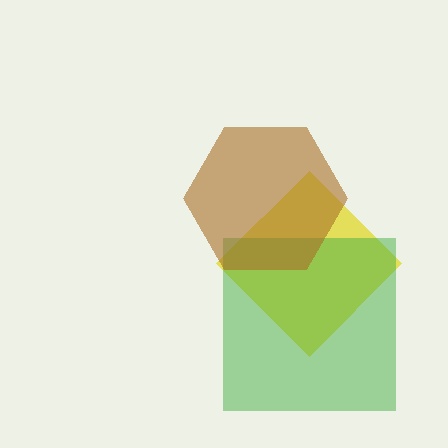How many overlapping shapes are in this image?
There are 3 overlapping shapes in the image.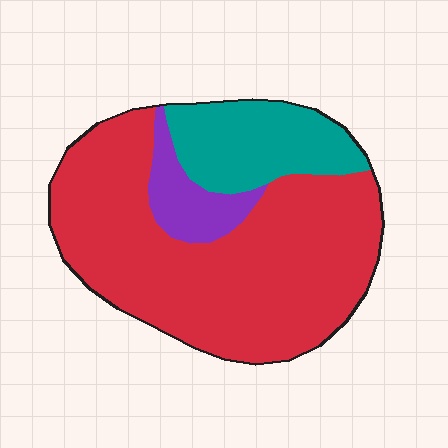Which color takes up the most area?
Red, at roughly 70%.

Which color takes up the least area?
Purple, at roughly 10%.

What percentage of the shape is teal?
Teal covers about 20% of the shape.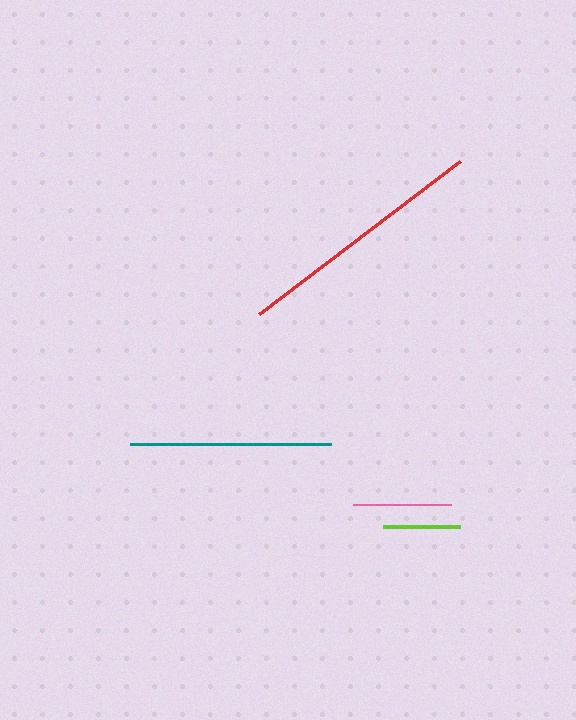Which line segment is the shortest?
The lime line is the shortest at approximately 77 pixels.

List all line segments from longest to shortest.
From longest to shortest: red, teal, pink, lime.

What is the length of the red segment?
The red segment is approximately 252 pixels long.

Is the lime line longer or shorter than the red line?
The red line is longer than the lime line.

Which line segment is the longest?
The red line is the longest at approximately 252 pixels.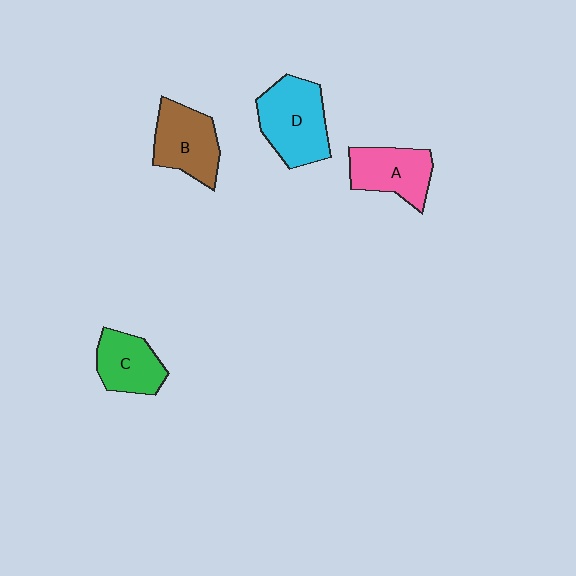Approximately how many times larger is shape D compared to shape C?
Approximately 1.4 times.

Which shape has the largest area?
Shape D (cyan).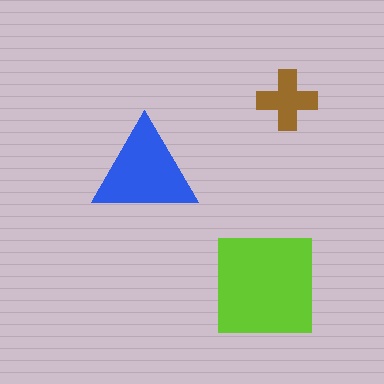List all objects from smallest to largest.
The brown cross, the blue triangle, the lime square.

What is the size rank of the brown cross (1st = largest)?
3rd.